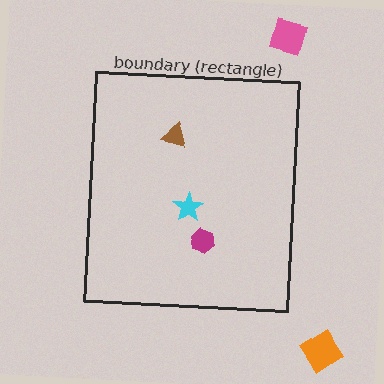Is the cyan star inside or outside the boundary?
Inside.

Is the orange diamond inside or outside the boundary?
Outside.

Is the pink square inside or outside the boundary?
Outside.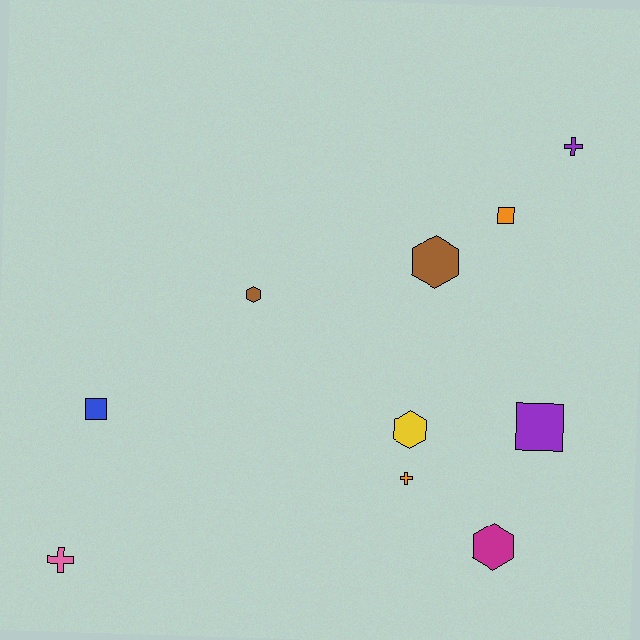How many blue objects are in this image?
There is 1 blue object.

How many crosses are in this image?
There are 3 crosses.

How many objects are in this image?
There are 10 objects.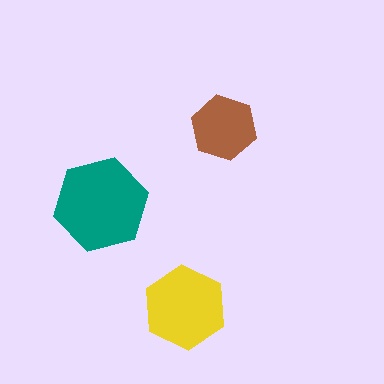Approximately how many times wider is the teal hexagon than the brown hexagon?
About 1.5 times wider.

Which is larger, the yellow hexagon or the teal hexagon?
The teal one.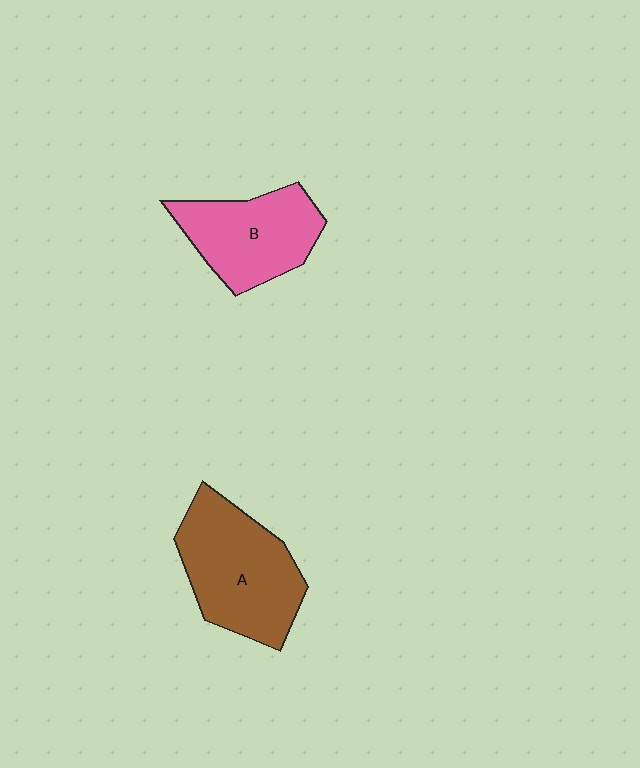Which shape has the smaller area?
Shape B (pink).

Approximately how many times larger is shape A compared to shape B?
Approximately 1.2 times.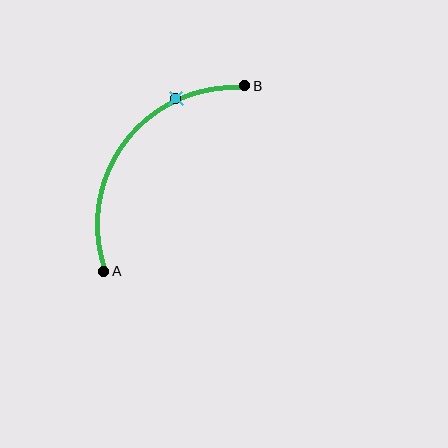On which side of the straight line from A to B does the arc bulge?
The arc bulges above and to the left of the straight line connecting A and B.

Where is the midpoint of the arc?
The arc midpoint is the point on the curve farthest from the straight line joining A and B. It sits above and to the left of that line.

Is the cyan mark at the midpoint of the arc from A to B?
No. The cyan mark lies on the arc but is closer to endpoint B. The arc midpoint would be at the point on the curve equidistant along the arc from both A and B.